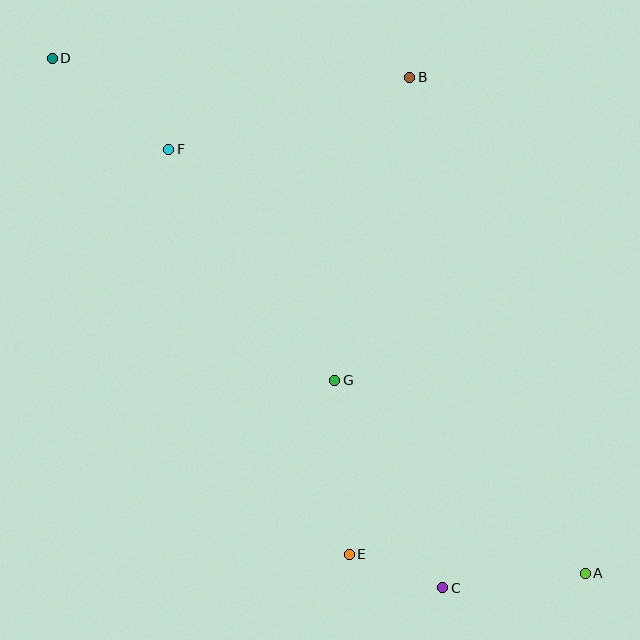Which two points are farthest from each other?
Points A and D are farthest from each other.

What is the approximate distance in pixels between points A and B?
The distance between A and B is approximately 526 pixels.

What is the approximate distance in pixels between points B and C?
The distance between B and C is approximately 512 pixels.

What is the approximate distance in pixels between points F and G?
The distance between F and G is approximately 285 pixels.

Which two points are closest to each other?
Points C and E are closest to each other.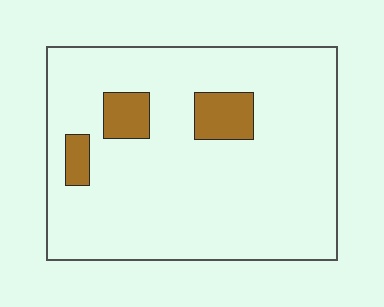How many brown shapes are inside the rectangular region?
3.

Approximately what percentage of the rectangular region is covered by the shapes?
Approximately 10%.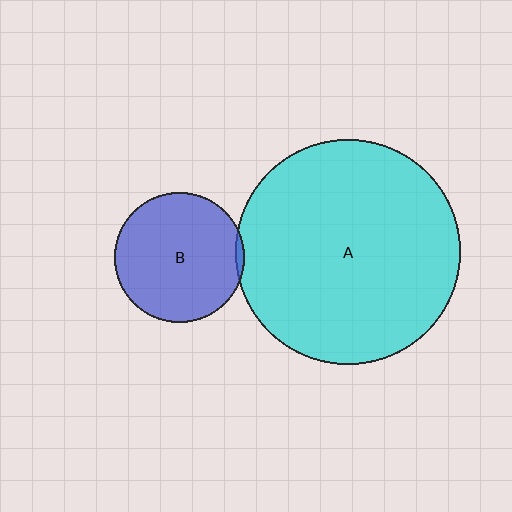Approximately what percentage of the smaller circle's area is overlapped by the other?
Approximately 5%.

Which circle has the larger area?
Circle A (cyan).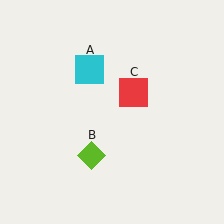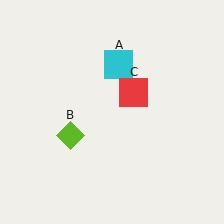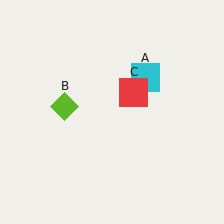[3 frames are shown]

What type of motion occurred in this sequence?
The cyan square (object A), lime diamond (object B) rotated clockwise around the center of the scene.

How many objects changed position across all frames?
2 objects changed position: cyan square (object A), lime diamond (object B).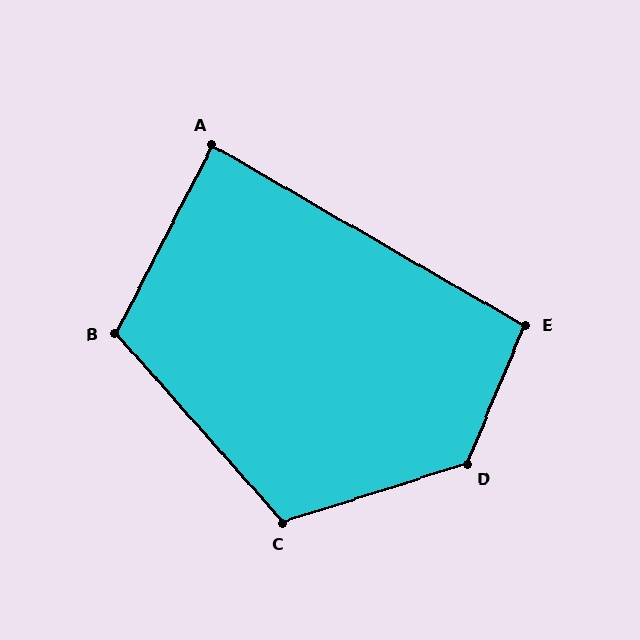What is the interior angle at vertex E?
Approximately 97 degrees (obtuse).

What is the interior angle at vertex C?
Approximately 114 degrees (obtuse).